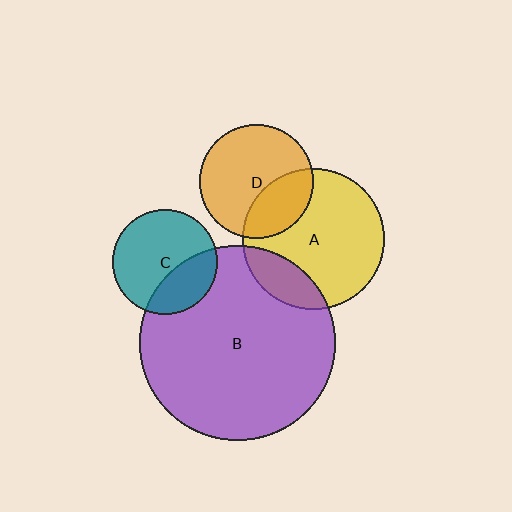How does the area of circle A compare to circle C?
Approximately 1.8 times.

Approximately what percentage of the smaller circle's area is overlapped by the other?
Approximately 20%.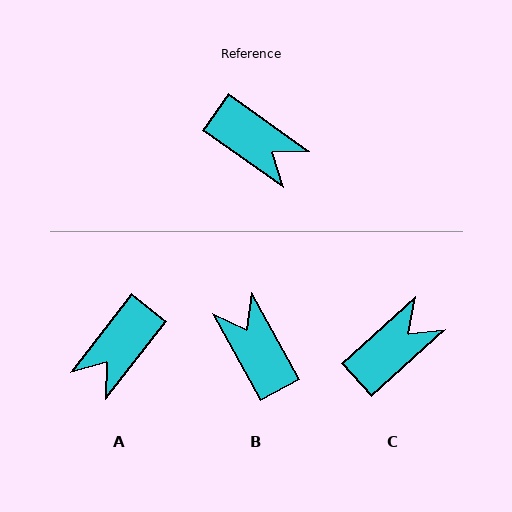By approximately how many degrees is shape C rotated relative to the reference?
Approximately 78 degrees counter-clockwise.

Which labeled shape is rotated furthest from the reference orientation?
B, about 154 degrees away.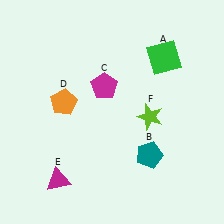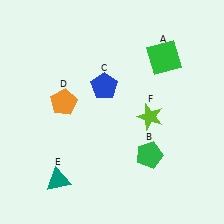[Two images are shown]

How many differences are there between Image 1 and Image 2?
There are 3 differences between the two images.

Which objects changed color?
B changed from teal to green. C changed from magenta to blue. E changed from magenta to teal.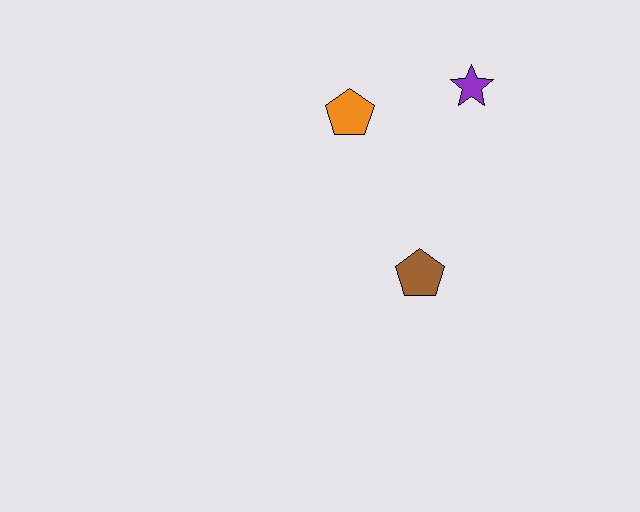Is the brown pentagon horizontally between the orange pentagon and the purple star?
Yes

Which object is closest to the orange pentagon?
The purple star is closest to the orange pentagon.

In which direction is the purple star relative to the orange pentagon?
The purple star is to the right of the orange pentagon.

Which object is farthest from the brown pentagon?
The purple star is farthest from the brown pentagon.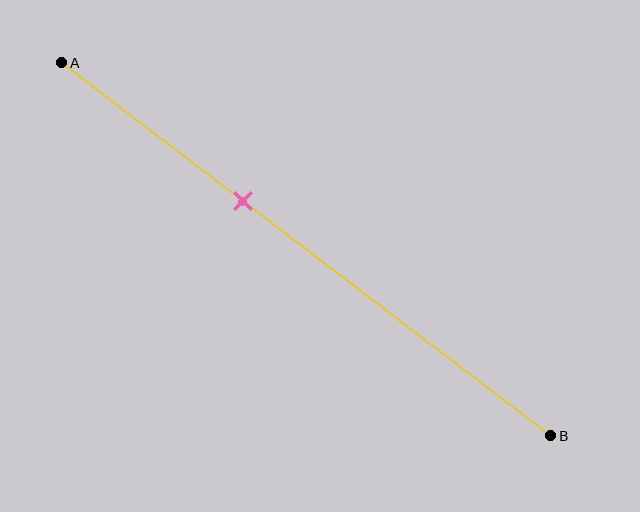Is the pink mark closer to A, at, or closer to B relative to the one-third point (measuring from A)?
The pink mark is closer to point B than the one-third point of segment AB.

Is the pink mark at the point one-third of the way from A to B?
No, the mark is at about 35% from A, not at the 33% one-third point.